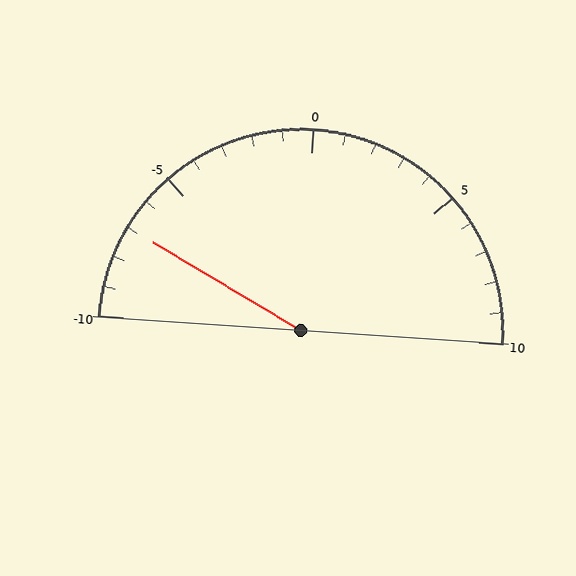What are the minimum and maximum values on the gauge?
The gauge ranges from -10 to 10.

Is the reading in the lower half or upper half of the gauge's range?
The reading is in the lower half of the range (-10 to 10).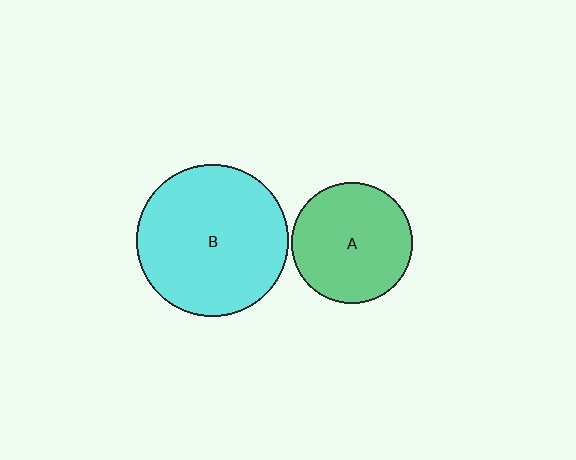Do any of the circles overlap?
No, none of the circles overlap.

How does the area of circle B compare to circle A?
Approximately 1.6 times.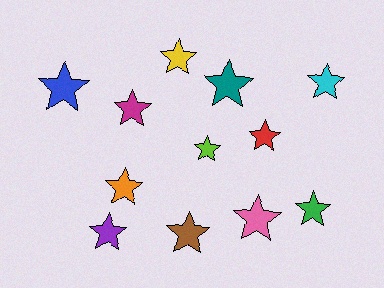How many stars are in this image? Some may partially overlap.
There are 12 stars.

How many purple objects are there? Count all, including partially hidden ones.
There is 1 purple object.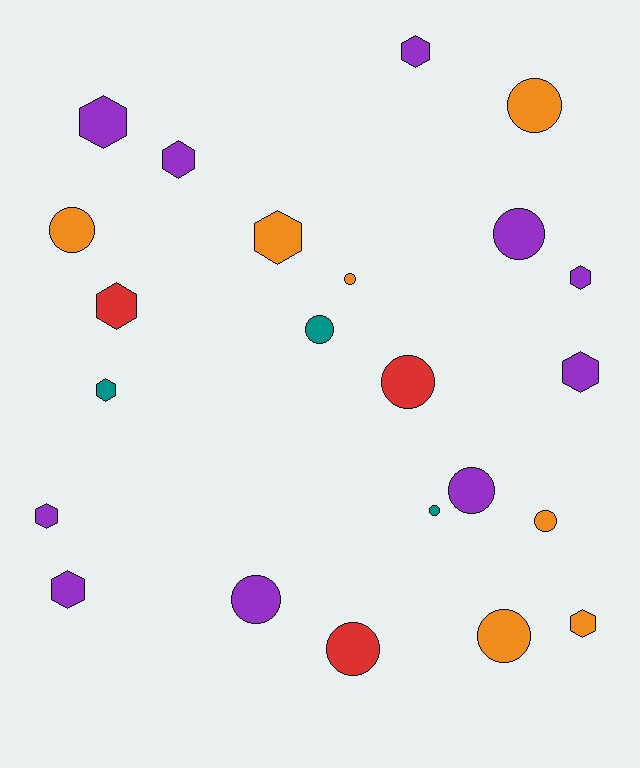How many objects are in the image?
There are 23 objects.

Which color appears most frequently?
Purple, with 10 objects.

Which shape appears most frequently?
Circle, with 12 objects.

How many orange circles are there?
There are 5 orange circles.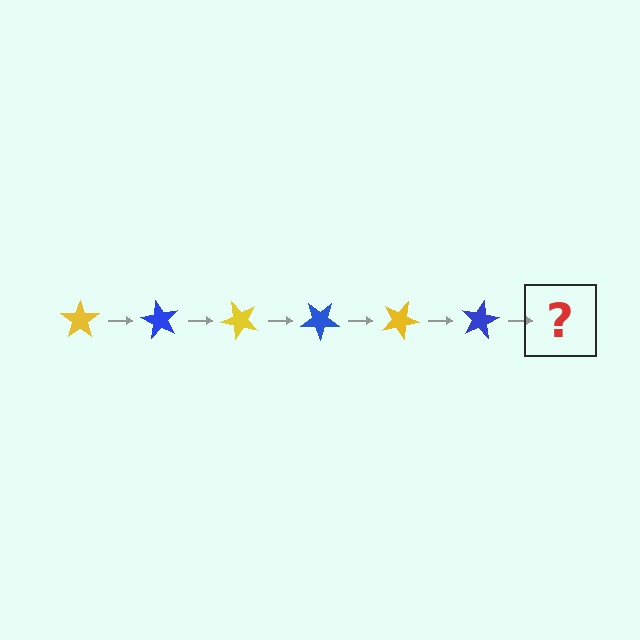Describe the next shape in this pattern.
It should be a yellow star, rotated 360 degrees from the start.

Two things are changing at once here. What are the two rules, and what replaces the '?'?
The two rules are that it rotates 60 degrees each step and the color cycles through yellow and blue. The '?' should be a yellow star, rotated 360 degrees from the start.